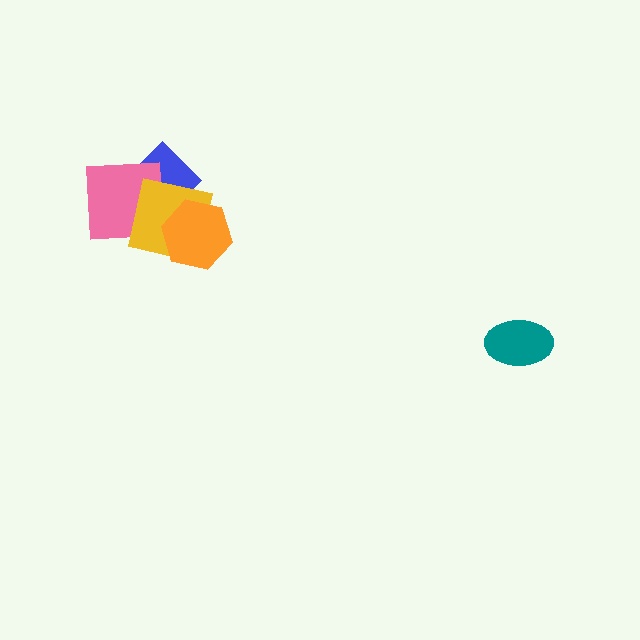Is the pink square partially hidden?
Yes, it is partially covered by another shape.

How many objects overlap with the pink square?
2 objects overlap with the pink square.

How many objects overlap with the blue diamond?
3 objects overlap with the blue diamond.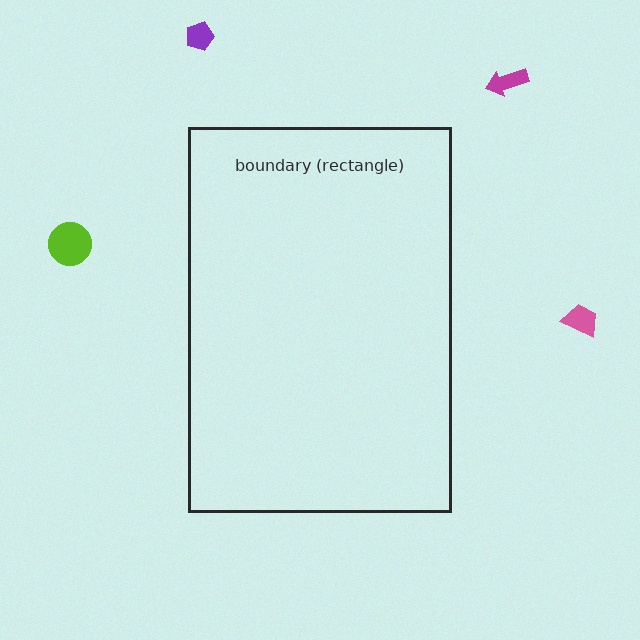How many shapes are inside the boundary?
0 inside, 4 outside.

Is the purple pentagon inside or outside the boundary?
Outside.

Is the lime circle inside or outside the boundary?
Outside.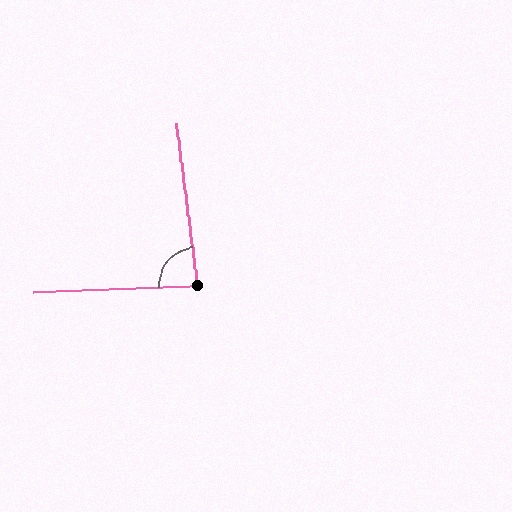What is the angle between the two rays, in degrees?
Approximately 85 degrees.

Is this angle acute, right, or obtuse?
It is acute.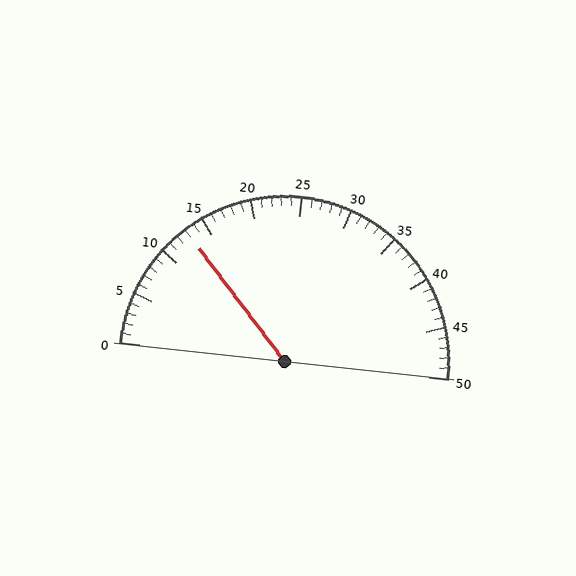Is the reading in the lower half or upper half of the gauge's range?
The reading is in the lower half of the range (0 to 50).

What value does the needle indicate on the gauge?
The needle indicates approximately 13.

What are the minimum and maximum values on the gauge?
The gauge ranges from 0 to 50.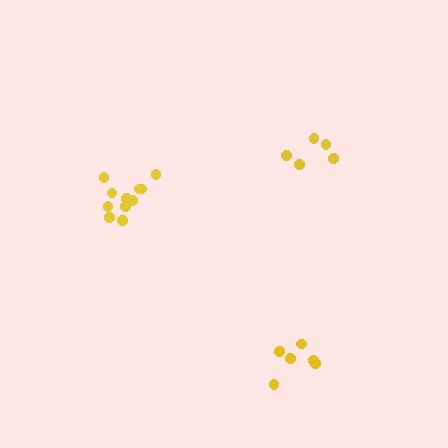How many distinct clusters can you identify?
There are 3 distinct clusters.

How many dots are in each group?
Group 1: 6 dots, Group 2: 5 dots, Group 3: 11 dots (22 total).